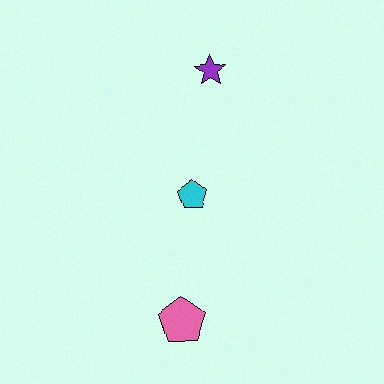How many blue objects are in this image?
There are no blue objects.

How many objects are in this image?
There are 3 objects.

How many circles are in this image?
There are no circles.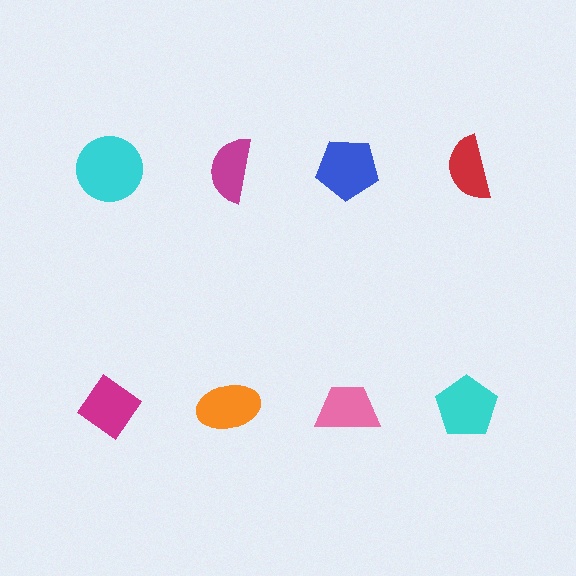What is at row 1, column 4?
A red semicircle.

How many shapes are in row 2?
4 shapes.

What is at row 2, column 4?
A cyan pentagon.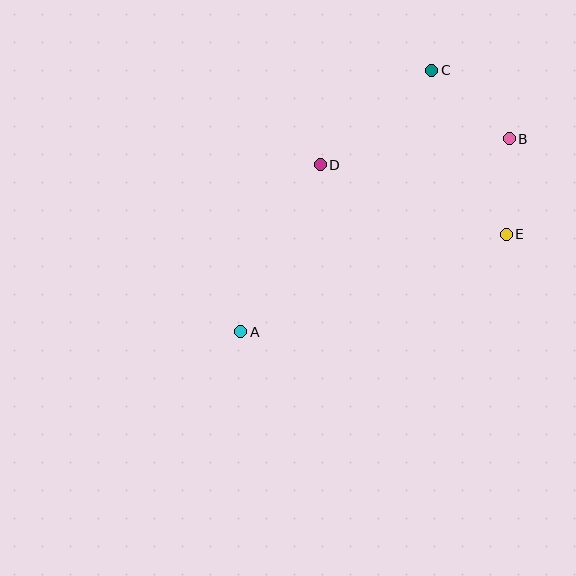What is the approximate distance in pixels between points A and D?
The distance between A and D is approximately 185 pixels.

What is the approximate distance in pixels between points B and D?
The distance between B and D is approximately 191 pixels.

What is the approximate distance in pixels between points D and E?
The distance between D and E is approximately 198 pixels.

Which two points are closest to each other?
Points B and E are closest to each other.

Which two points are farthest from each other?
Points A and B are farthest from each other.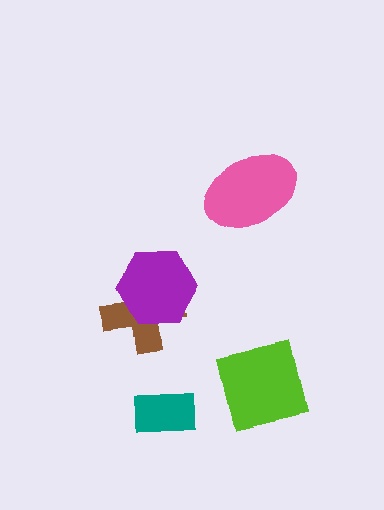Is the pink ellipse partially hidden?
No, no other shape covers it.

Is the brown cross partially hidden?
Yes, it is partially covered by another shape.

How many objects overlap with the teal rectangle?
0 objects overlap with the teal rectangle.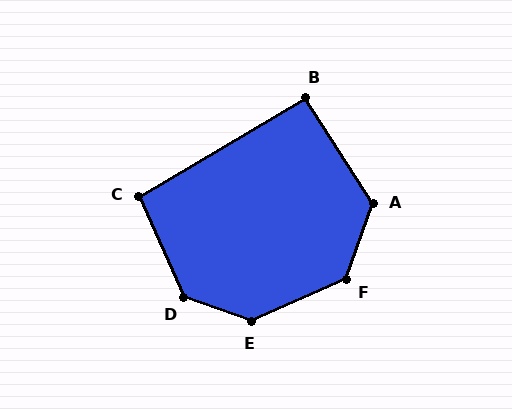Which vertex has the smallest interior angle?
B, at approximately 92 degrees.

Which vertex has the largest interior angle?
E, at approximately 136 degrees.